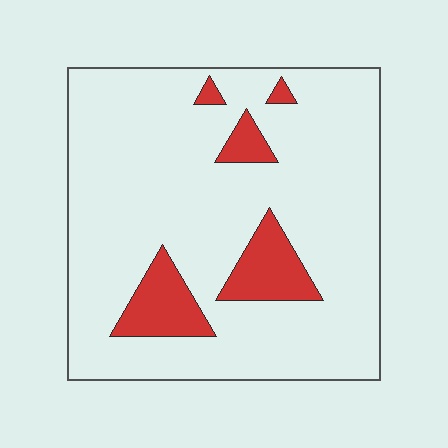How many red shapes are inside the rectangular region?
5.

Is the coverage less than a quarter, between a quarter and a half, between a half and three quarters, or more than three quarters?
Less than a quarter.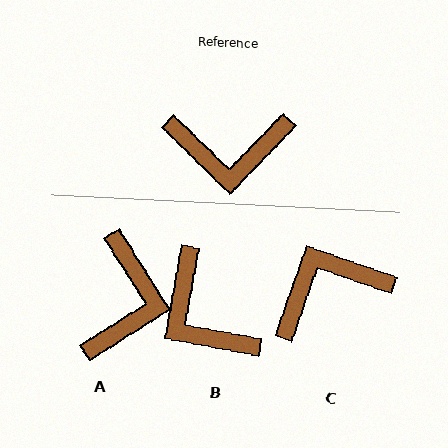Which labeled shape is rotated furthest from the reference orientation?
C, about 155 degrees away.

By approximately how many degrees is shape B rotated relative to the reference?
Approximately 56 degrees clockwise.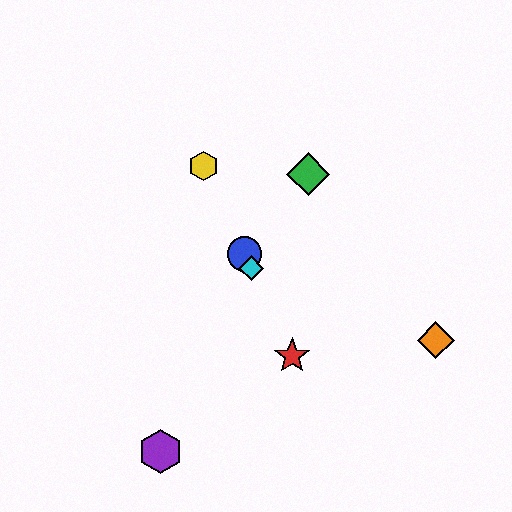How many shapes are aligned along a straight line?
4 shapes (the red star, the blue circle, the yellow hexagon, the cyan diamond) are aligned along a straight line.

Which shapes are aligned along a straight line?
The red star, the blue circle, the yellow hexagon, the cyan diamond are aligned along a straight line.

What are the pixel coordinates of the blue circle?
The blue circle is at (244, 254).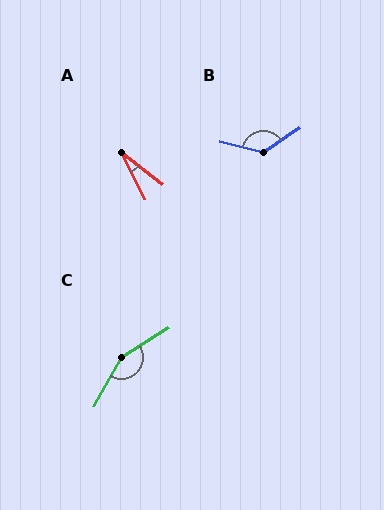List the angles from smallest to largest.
A (26°), B (132°), C (152°).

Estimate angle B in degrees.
Approximately 132 degrees.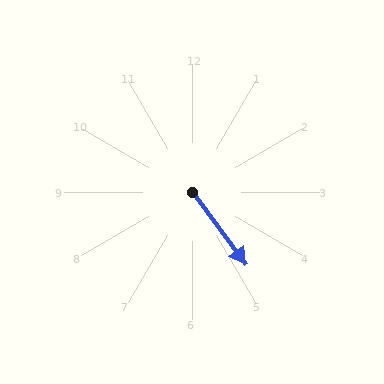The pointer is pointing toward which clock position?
Roughly 5 o'clock.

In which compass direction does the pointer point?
Southeast.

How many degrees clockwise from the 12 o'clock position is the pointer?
Approximately 143 degrees.